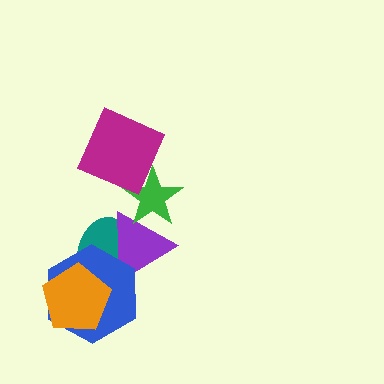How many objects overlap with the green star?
2 objects overlap with the green star.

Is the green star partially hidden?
Yes, it is partially covered by another shape.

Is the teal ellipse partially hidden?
Yes, it is partially covered by another shape.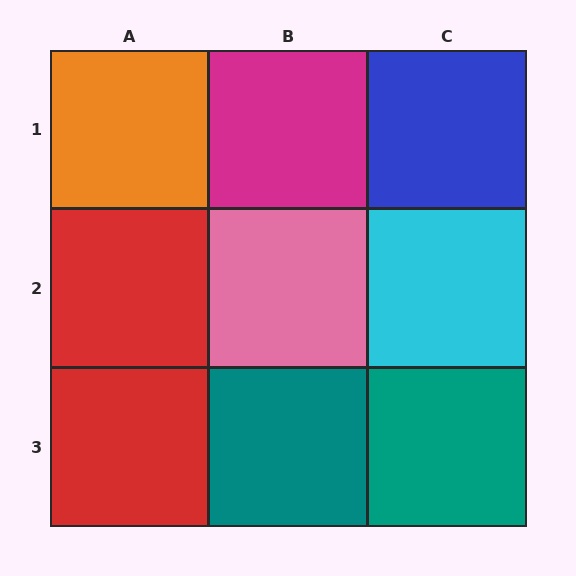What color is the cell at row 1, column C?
Blue.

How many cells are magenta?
1 cell is magenta.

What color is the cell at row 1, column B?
Magenta.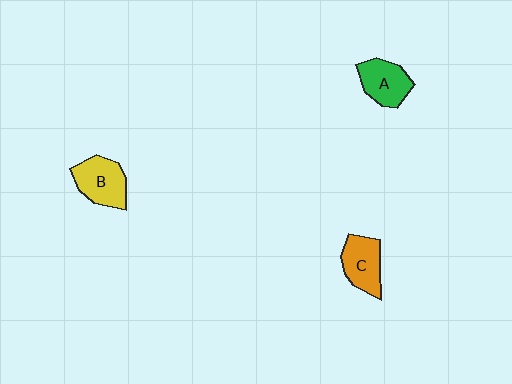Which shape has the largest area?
Shape B (yellow).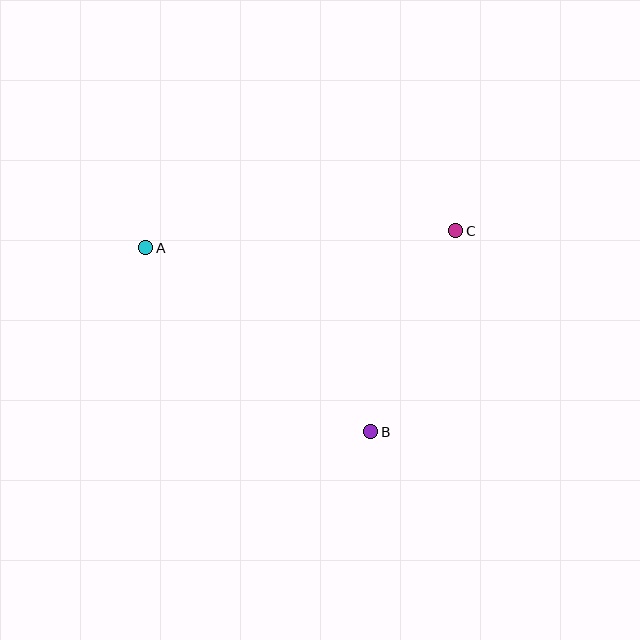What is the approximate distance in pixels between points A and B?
The distance between A and B is approximately 290 pixels.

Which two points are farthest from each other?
Points A and C are farthest from each other.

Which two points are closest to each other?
Points B and C are closest to each other.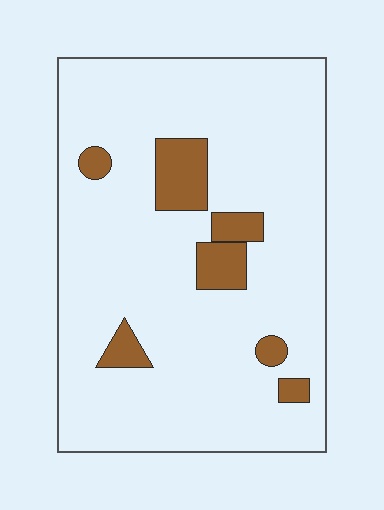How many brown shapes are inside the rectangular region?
7.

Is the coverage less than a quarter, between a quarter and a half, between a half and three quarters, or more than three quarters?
Less than a quarter.